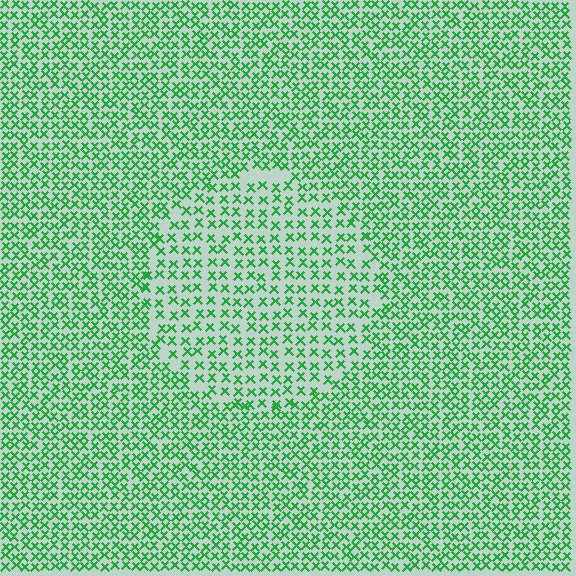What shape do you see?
I see a circle.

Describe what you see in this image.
The image contains small green elements arranged at two different densities. A circle-shaped region is visible where the elements are less densely packed than the surrounding area.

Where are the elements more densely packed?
The elements are more densely packed outside the circle boundary.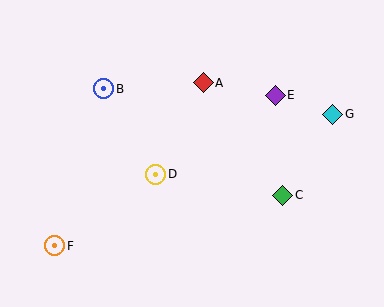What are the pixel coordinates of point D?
Point D is at (156, 174).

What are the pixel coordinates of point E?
Point E is at (275, 95).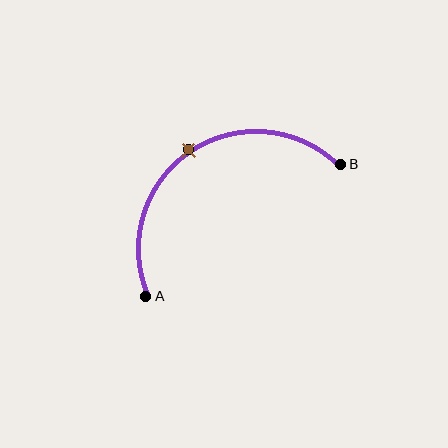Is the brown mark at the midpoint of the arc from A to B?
Yes. The brown mark lies on the arc at equal arc-length from both A and B — it is the arc midpoint.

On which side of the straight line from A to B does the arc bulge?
The arc bulges above and to the left of the straight line connecting A and B.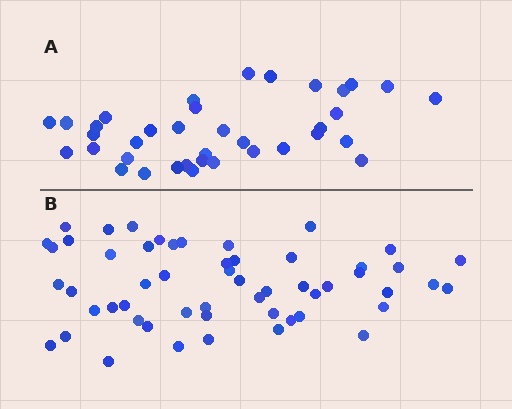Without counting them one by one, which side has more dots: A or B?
Region B (the bottom region) has more dots.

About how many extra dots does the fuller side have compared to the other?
Region B has approximately 15 more dots than region A.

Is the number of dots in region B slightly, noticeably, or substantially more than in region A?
Region B has substantially more. The ratio is roughly 1.5 to 1.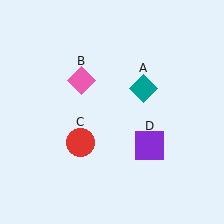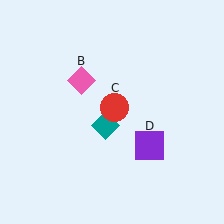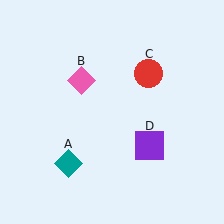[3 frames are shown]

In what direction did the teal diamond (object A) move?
The teal diamond (object A) moved down and to the left.